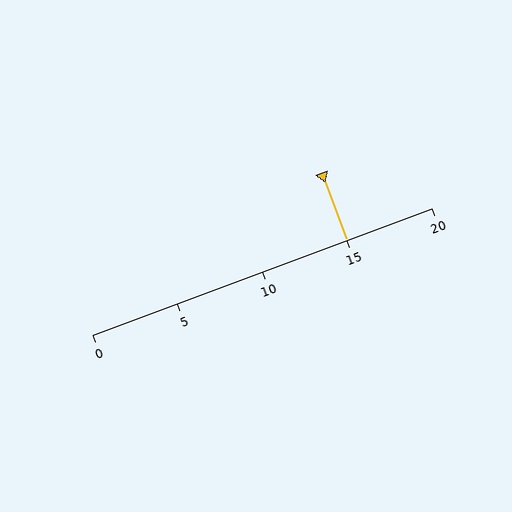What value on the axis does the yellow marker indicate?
The marker indicates approximately 15.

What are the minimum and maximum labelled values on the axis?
The axis runs from 0 to 20.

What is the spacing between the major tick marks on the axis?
The major ticks are spaced 5 apart.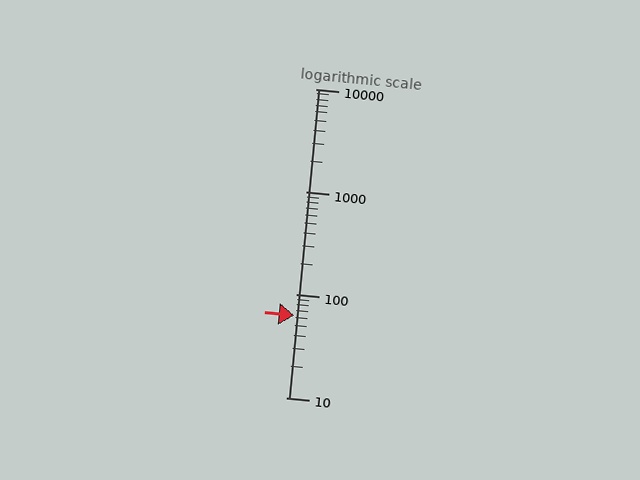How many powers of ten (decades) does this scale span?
The scale spans 3 decades, from 10 to 10000.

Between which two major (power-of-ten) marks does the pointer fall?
The pointer is between 10 and 100.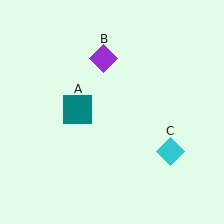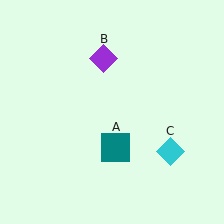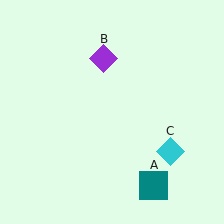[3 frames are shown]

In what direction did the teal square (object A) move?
The teal square (object A) moved down and to the right.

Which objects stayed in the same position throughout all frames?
Purple diamond (object B) and cyan diamond (object C) remained stationary.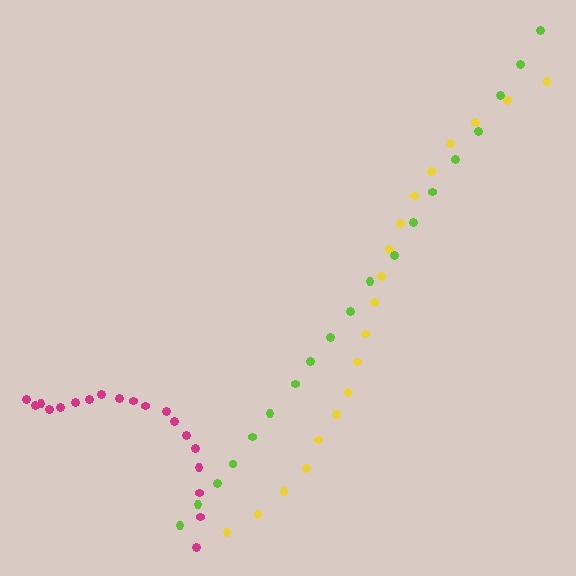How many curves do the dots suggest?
There are 3 distinct paths.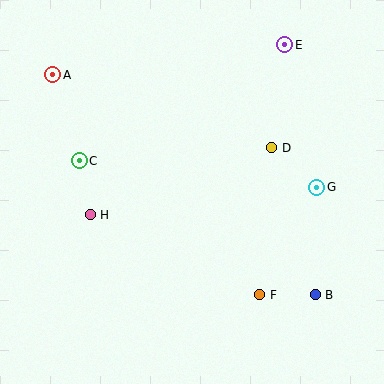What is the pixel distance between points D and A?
The distance between D and A is 231 pixels.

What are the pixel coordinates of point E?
Point E is at (285, 45).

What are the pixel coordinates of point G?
Point G is at (317, 187).